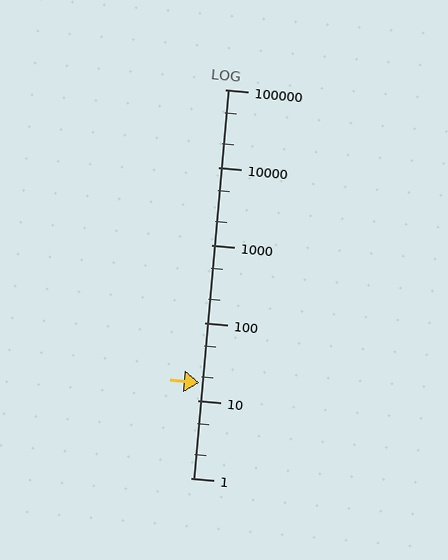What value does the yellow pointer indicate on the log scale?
The pointer indicates approximately 17.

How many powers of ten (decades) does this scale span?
The scale spans 5 decades, from 1 to 100000.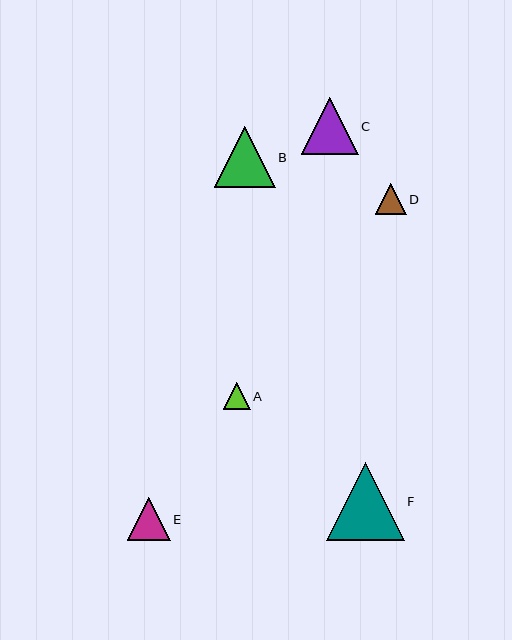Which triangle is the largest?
Triangle F is the largest with a size of approximately 78 pixels.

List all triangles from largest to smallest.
From largest to smallest: F, B, C, E, D, A.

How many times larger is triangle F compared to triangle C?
Triangle F is approximately 1.4 times the size of triangle C.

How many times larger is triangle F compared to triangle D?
Triangle F is approximately 2.5 times the size of triangle D.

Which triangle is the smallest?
Triangle A is the smallest with a size of approximately 27 pixels.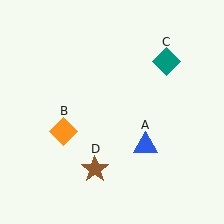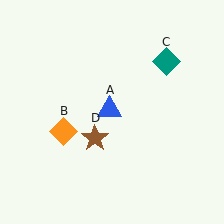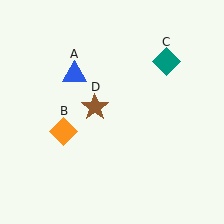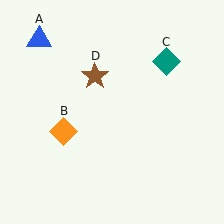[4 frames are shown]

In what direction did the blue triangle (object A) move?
The blue triangle (object A) moved up and to the left.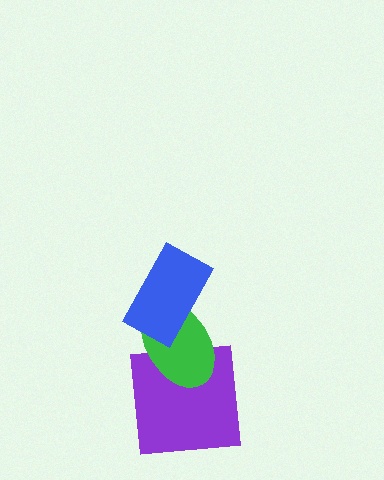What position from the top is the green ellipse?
The green ellipse is 2nd from the top.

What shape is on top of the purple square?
The green ellipse is on top of the purple square.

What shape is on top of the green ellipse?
The blue rectangle is on top of the green ellipse.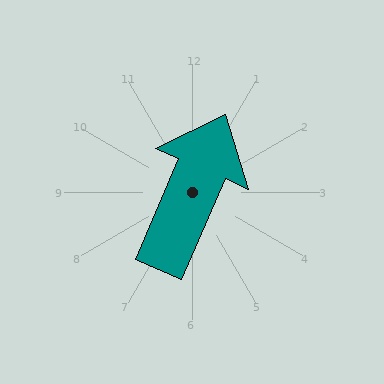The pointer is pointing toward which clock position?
Roughly 1 o'clock.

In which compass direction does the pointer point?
Northeast.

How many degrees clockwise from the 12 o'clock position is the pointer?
Approximately 24 degrees.